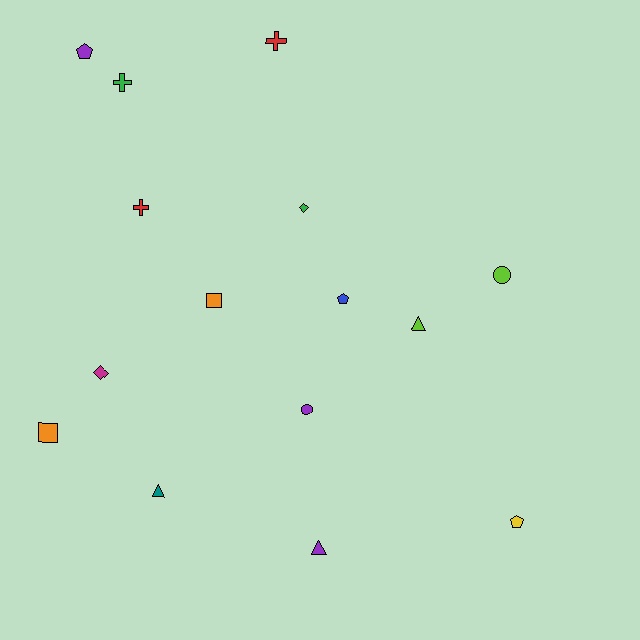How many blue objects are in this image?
There is 1 blue object.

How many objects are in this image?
There are 15 objects.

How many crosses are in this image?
There are 3 crosses.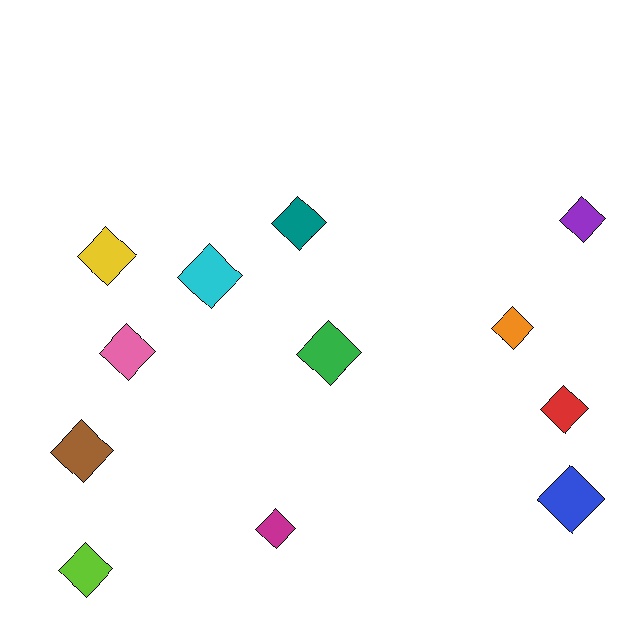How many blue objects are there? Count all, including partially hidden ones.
There is 1 blue object.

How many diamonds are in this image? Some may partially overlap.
There are 12 diamonds.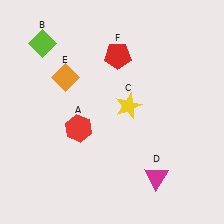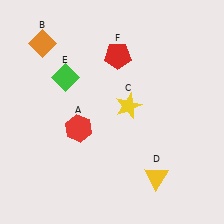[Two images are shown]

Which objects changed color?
B changed from lime to orange. D changed from magenta to yellow. E changed from orange to green.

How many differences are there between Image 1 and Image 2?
There are 3 differences between the two images.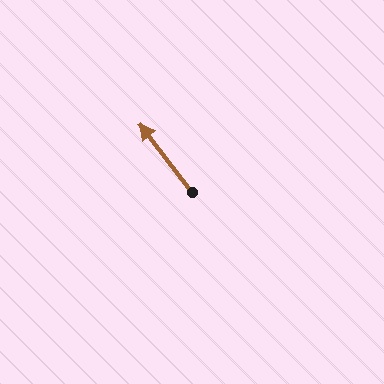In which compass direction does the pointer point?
Northwest.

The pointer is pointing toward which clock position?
Roughly 11 o'clock.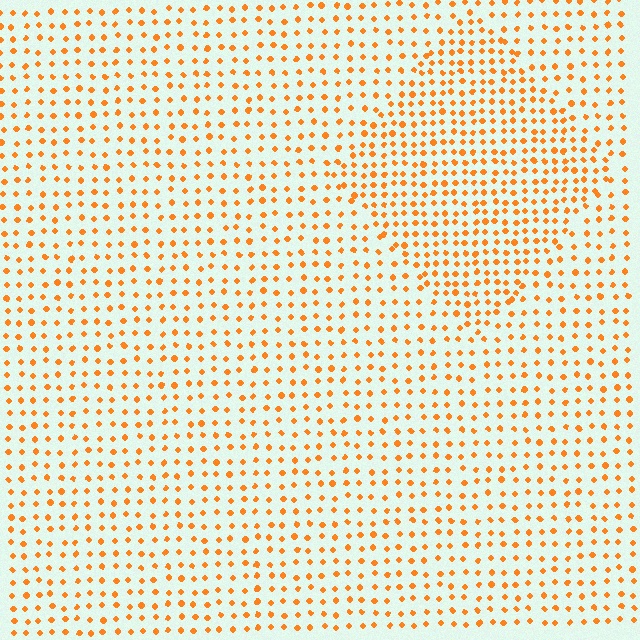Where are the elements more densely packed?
The elements are more densely packed inside the diamond boundary.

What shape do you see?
I see a diamond.